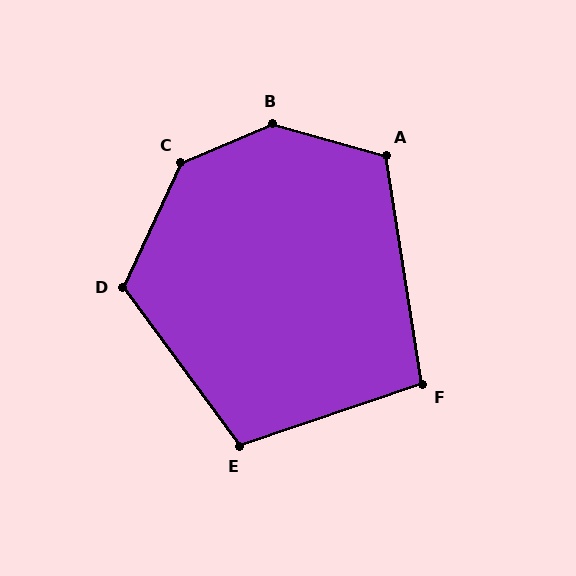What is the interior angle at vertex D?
Approximately 119 degrees (obtuse).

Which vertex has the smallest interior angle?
F, at approximately 100 degrees.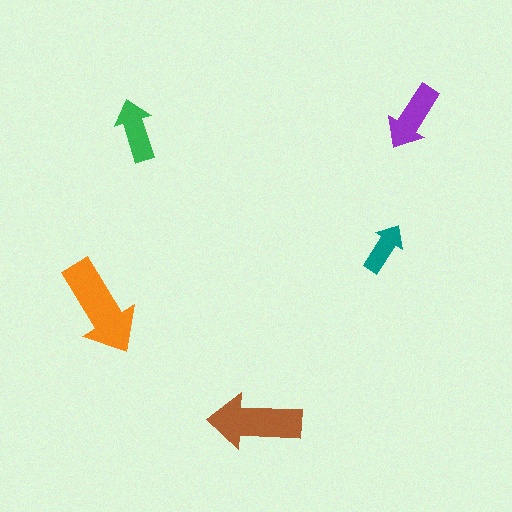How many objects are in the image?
There are 5 objects in the image.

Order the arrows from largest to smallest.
the orange one, the brown one, the purple one, the green one, the teal one.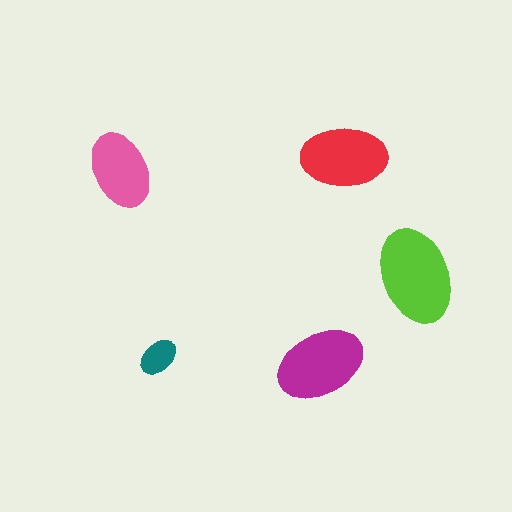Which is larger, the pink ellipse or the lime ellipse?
The lime one.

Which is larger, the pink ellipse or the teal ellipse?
The pink one.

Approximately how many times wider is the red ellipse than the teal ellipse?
About 2 times wider.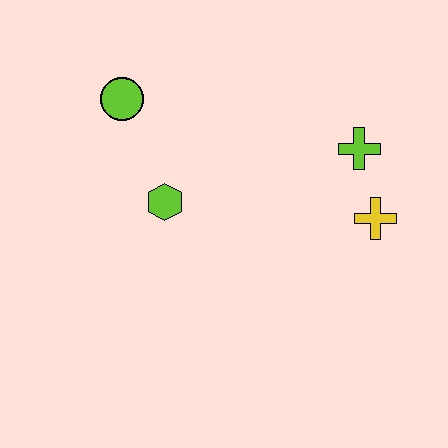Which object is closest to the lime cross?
The yellow cross is closest to the lime cross.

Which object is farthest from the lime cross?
The lime circle is farthest from the lime cross.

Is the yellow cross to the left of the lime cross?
No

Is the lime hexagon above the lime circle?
No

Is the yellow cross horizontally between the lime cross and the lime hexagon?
No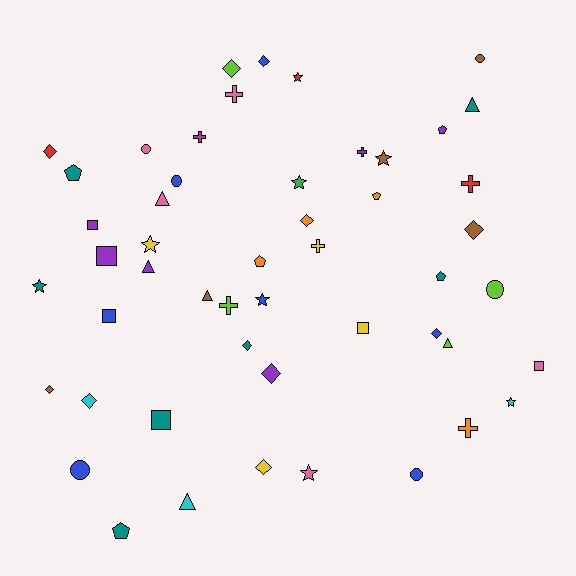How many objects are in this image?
There are 50 objects.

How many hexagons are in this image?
There are no hexagons.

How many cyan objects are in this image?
There are 3 cyan objects.